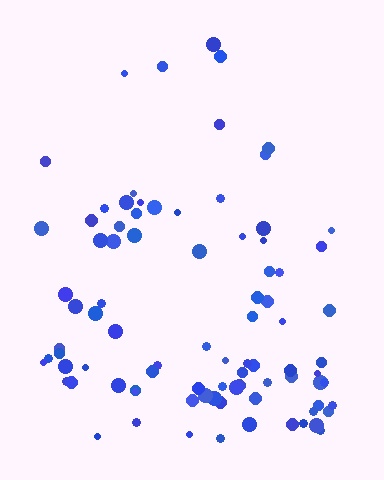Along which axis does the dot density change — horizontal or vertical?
Vertical.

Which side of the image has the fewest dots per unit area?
The top.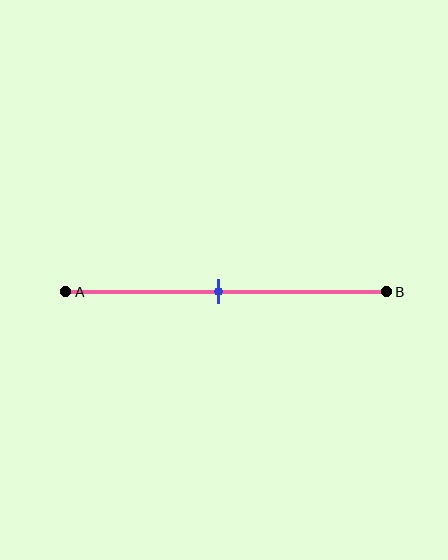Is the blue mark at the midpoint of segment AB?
Yes, the mark is approximately at the midpoint.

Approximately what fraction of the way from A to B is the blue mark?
The blue mark is approximately 50% of the way from A to B.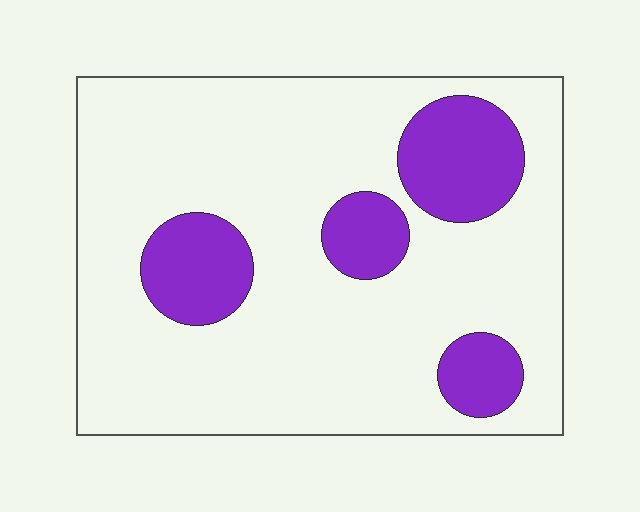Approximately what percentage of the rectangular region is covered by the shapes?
Approximately 20%.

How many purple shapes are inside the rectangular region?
4.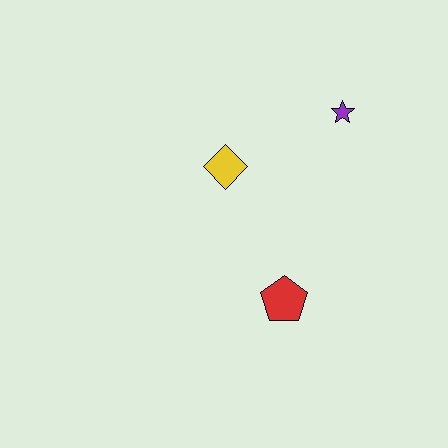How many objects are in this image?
There are 3 objects.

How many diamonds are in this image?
There is 1 diamond.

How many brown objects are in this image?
There are no brown objects.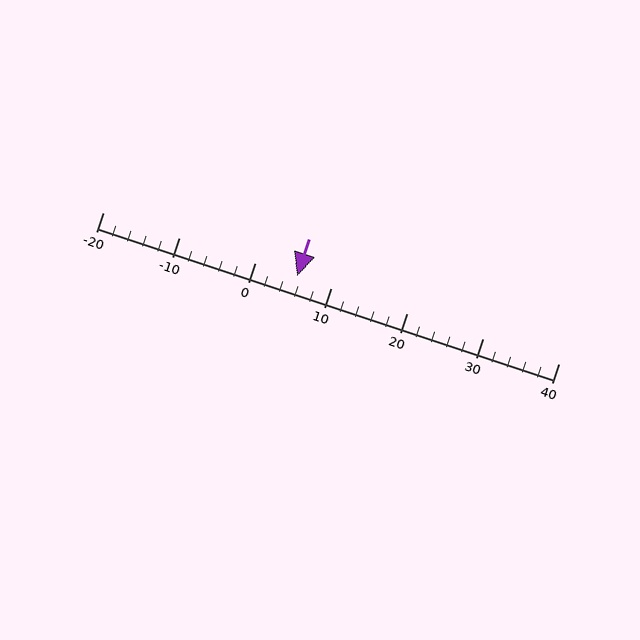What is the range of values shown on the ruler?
The ruler shows values from -20 to 40.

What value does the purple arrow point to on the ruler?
The purple arrow points to approximately 6.